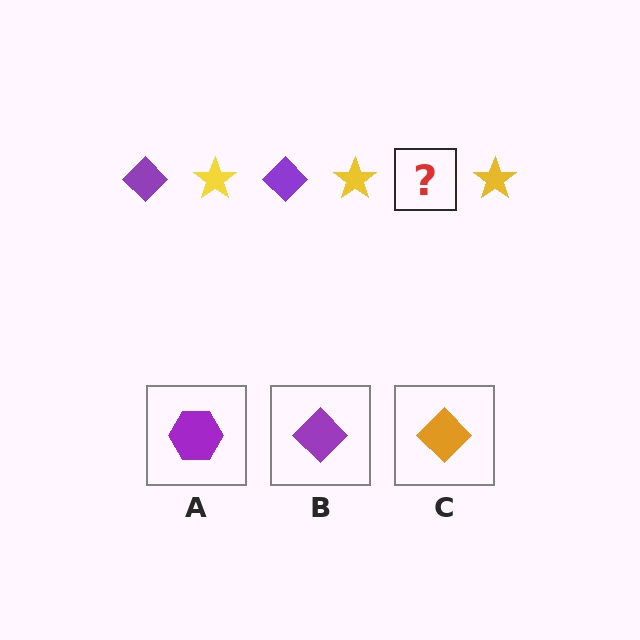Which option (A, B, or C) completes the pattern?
B.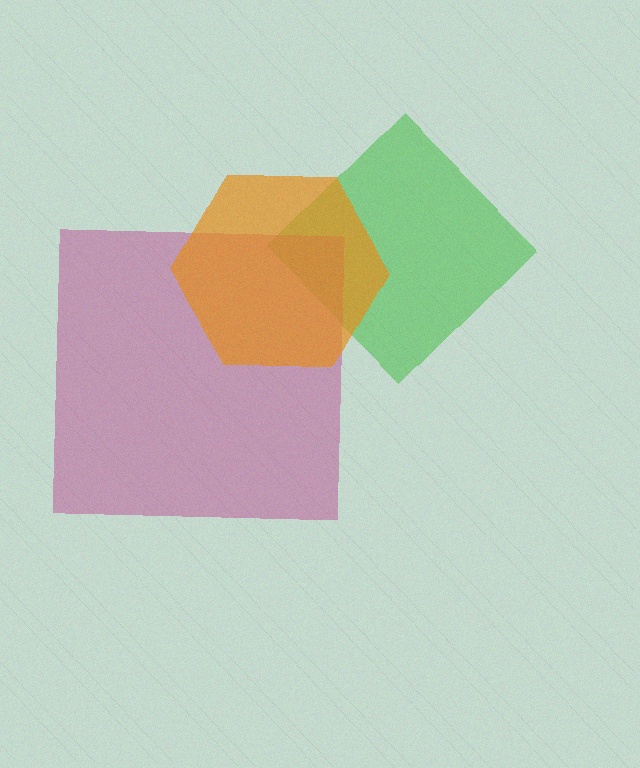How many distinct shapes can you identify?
There are 3 distinct shapes: a green diamond, a magenta square, an orange hexagon.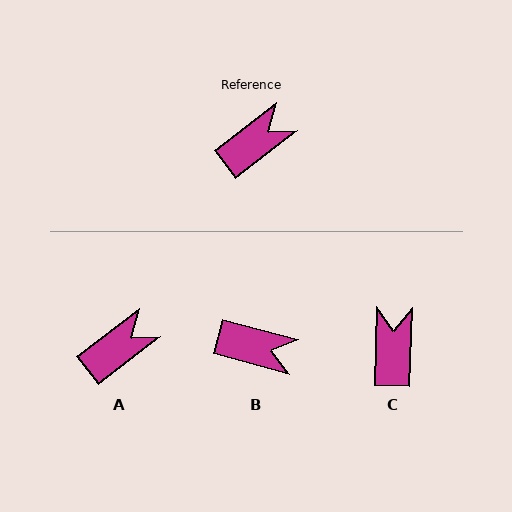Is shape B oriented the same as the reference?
No, it is off by about 53 degrees.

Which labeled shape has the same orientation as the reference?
A.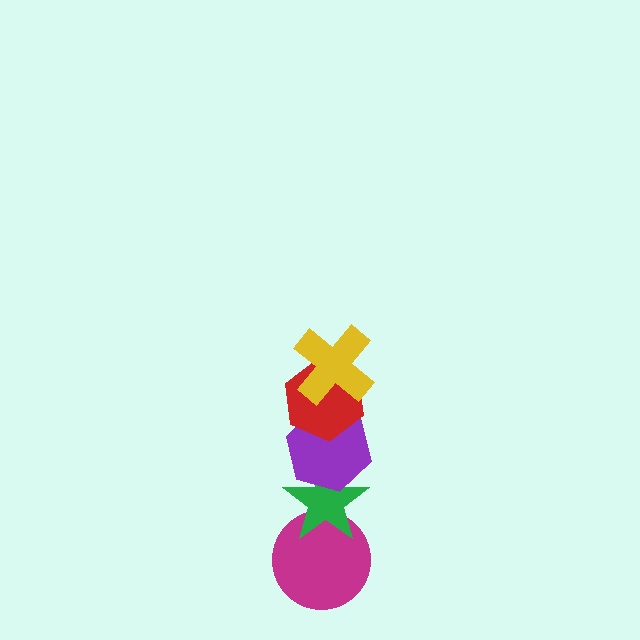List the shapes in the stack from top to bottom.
From top to bottom: the yellow cross, the red hexagon, the purple hexagon, the green star, the magenta circle.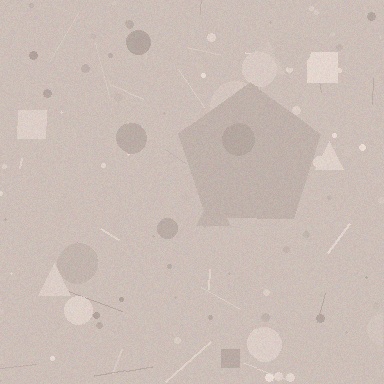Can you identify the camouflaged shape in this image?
The camouflaged shape is a pentagon.